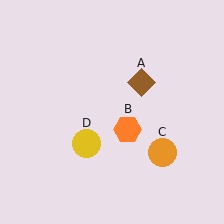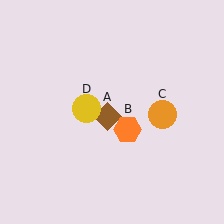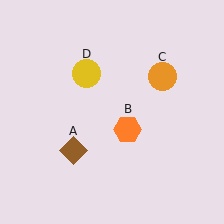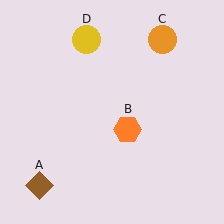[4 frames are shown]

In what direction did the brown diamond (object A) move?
The brown diamond (object A) moved down and to the left.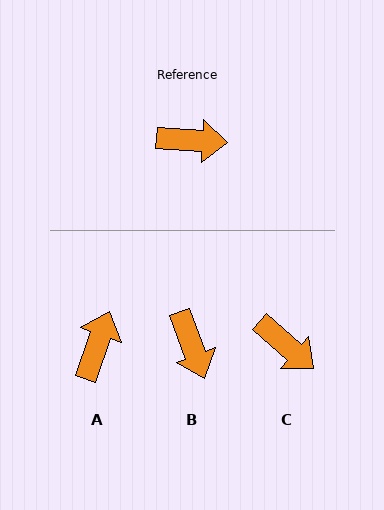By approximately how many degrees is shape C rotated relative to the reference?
Approximately 38 degrees clockwise.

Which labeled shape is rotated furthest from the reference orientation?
A, about 74 degrees away.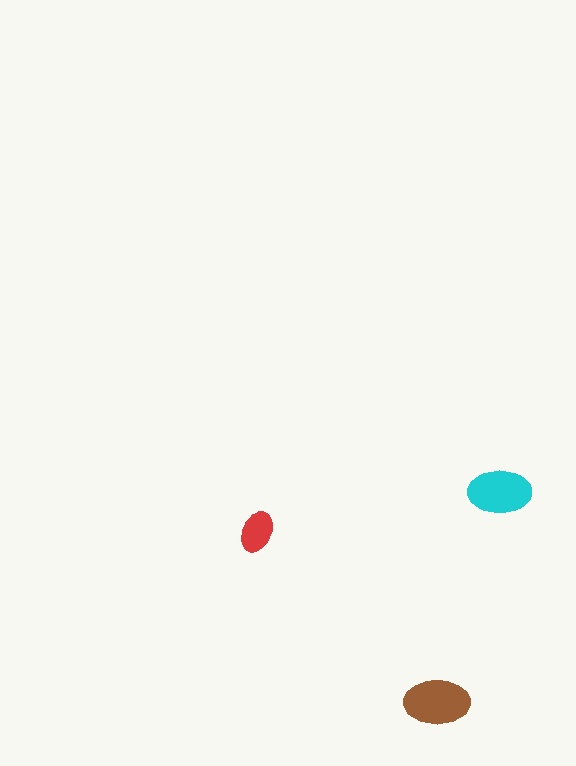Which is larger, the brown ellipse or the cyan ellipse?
The brown one.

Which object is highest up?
The cyan ellipse is topmost.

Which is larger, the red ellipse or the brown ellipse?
The brown one.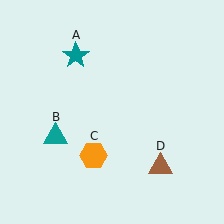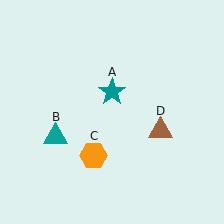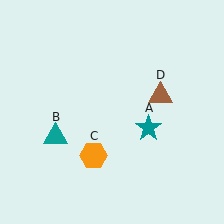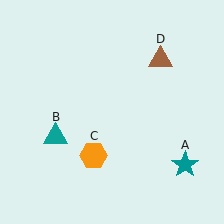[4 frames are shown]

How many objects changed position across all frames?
2 objects changed position: teal star (object A), brown triangle (object D).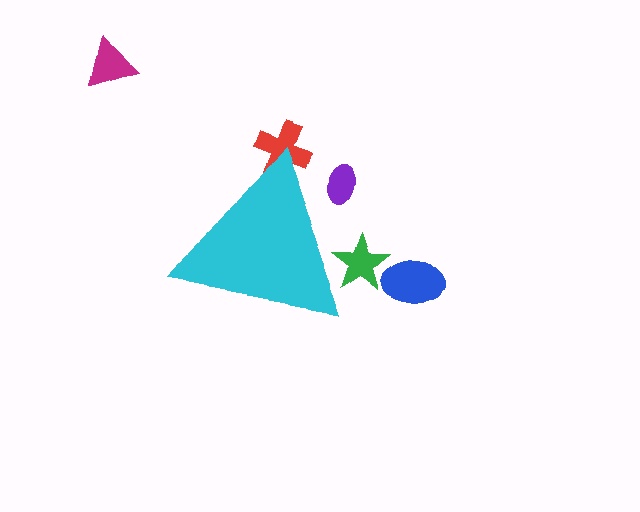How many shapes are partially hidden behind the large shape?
3 shapes are partially hidden.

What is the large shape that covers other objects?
A cyan triangle.